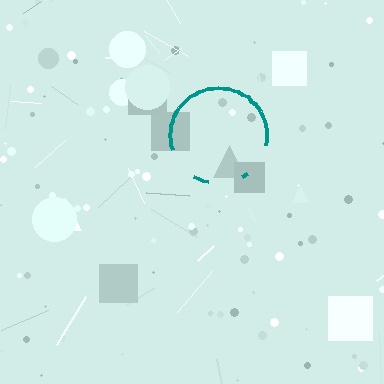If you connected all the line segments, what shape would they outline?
They would outline a circle.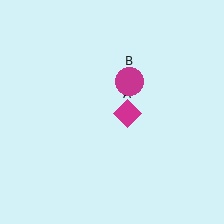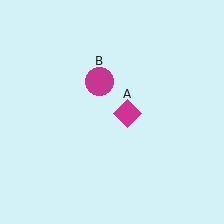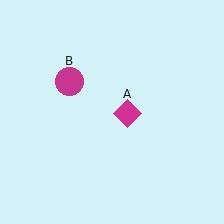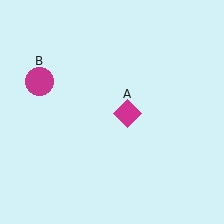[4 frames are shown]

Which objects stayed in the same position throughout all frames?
Magenta diamond (object A) remained stationary.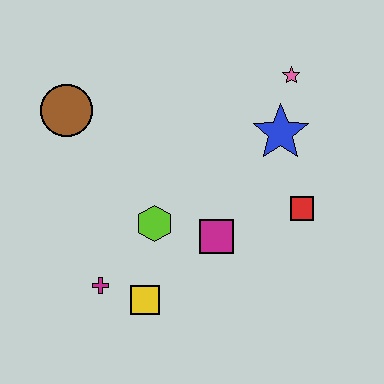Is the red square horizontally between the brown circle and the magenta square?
No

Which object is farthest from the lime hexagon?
The pink star is farthest from the lime hexagon.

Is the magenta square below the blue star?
Yes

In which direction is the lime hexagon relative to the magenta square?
The lime hexagon is to the left of the magenta square.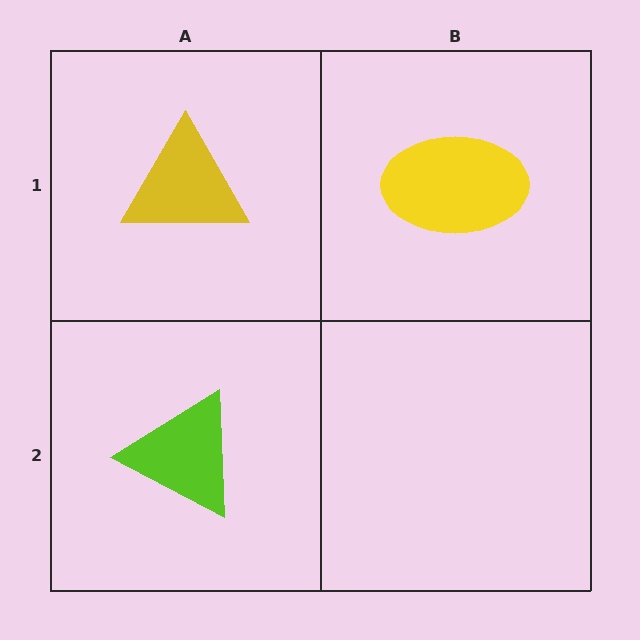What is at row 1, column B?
A yellow ellipse.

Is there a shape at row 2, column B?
No, that cell is empty.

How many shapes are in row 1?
2 shapes.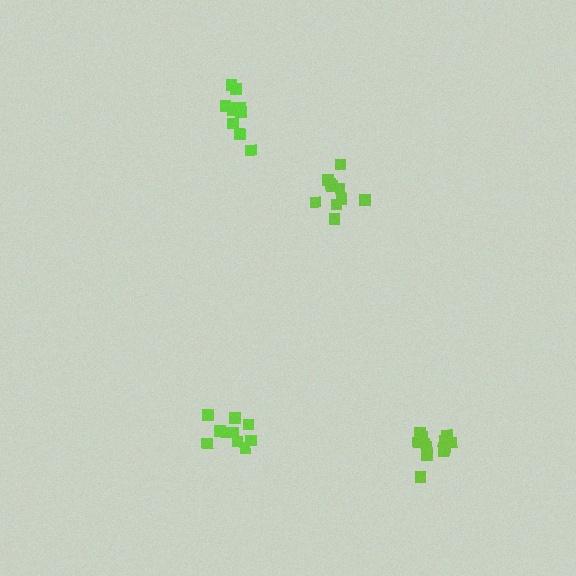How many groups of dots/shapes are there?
There are 4 groups.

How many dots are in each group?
Group 1: 10 dots, Group 2: 12 dots, Group 3: 10 dots, Group 4: 10 dots (42 total).